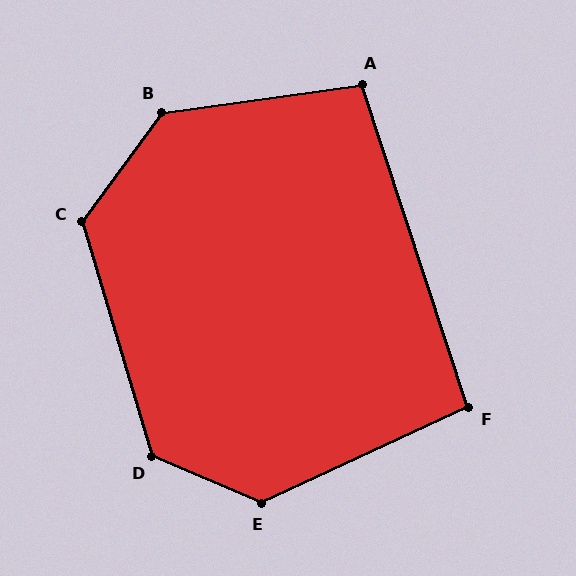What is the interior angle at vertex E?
Approximately 132 degrees (obtuse).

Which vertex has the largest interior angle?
B, at approximately 134 degrees.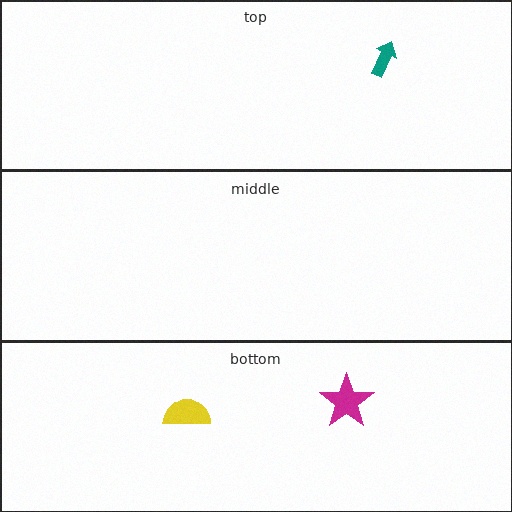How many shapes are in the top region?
1.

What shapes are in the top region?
The teal arrow.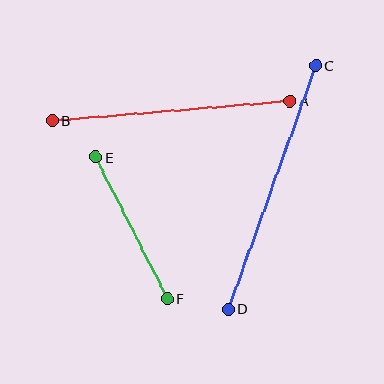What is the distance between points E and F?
The distance is approximately 159 pixels.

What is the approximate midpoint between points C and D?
The midpoint is at approximately (272, 187) pixels.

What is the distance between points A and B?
The distance is approximately 239 pixels.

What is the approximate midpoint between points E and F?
The midpoint is at approximately (132, 228) pixels.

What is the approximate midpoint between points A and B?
The midpoint is at approximately (171, 110) pixels.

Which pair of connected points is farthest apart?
Points C and D are farthest apart.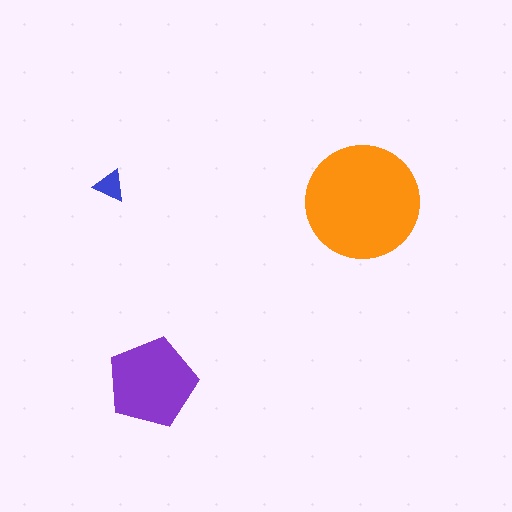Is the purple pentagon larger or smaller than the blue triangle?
Larger.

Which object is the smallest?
The blue triangle.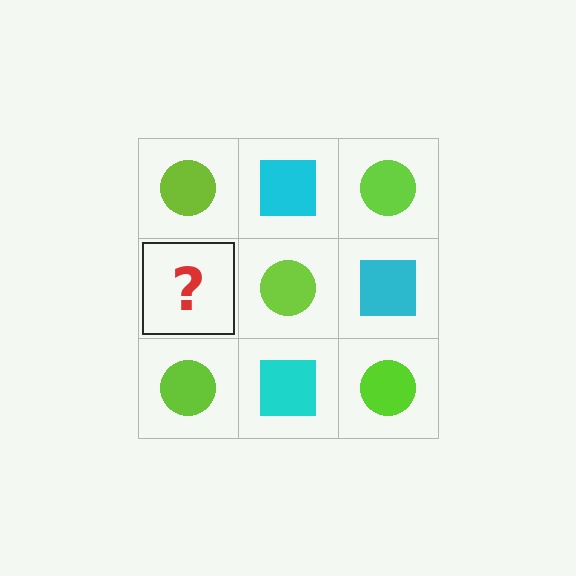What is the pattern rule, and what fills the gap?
The rule is that it alternates lime circle and cyan square in a checkerboard pattern. The gap should be filled with a cyan square.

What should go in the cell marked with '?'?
The missing cell should contain a cyan square.